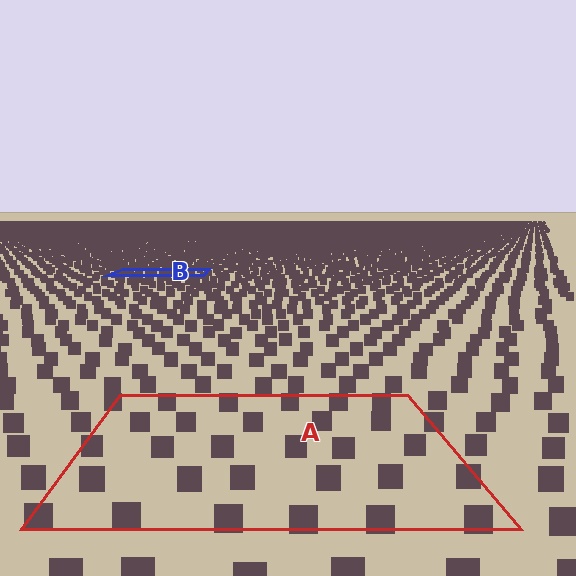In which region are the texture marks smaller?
The texture marks are smaller in region B, because it is farther away.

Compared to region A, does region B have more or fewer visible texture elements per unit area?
Region B has more texture elements per unit area — they are packed more densely because it is farther away.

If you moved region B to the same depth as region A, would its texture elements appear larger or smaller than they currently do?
They would appear larger. At a closer depth, the same texture elements are projected at a bigger on-screen size.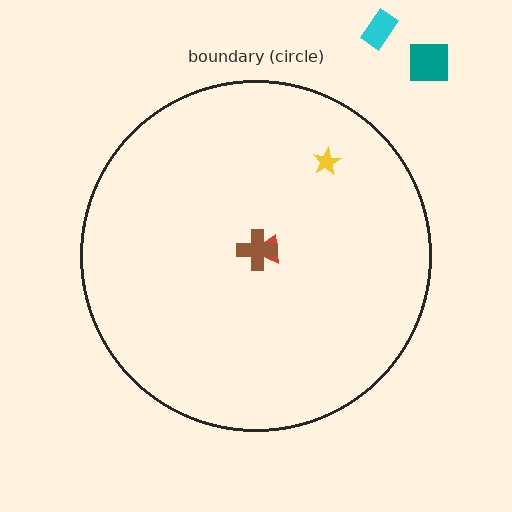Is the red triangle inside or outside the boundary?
Inside.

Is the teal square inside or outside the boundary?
Outside.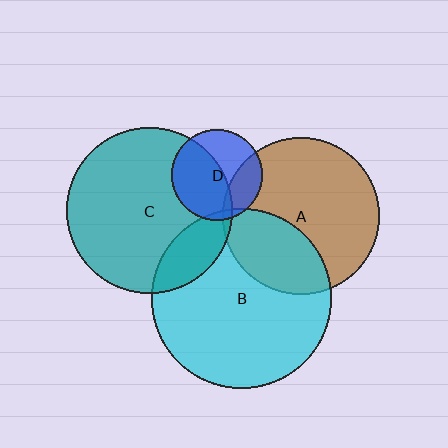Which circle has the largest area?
Circle B (cyan).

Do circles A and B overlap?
Yes.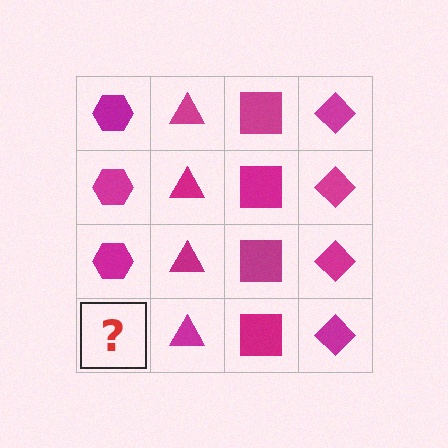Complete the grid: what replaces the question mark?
The question mark should be replaced with a magenta hexagon.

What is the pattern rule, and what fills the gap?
The rule is that each column has a consistent shape. The gap should be filled with a magenta hexagon.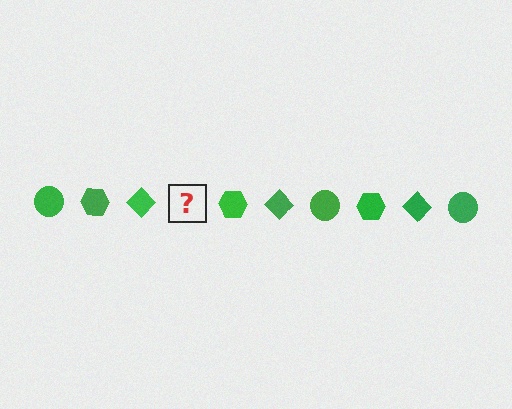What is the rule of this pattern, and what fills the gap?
The rule is that the pattern cycles through circle, hexagon, diamond shapes in green. The gap should be filled with a green circle.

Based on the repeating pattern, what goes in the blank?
The blank should be a green circle.